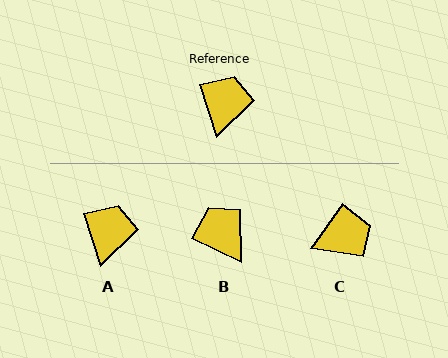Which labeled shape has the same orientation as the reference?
A.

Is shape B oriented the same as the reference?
No, it is off by about 47 degrees.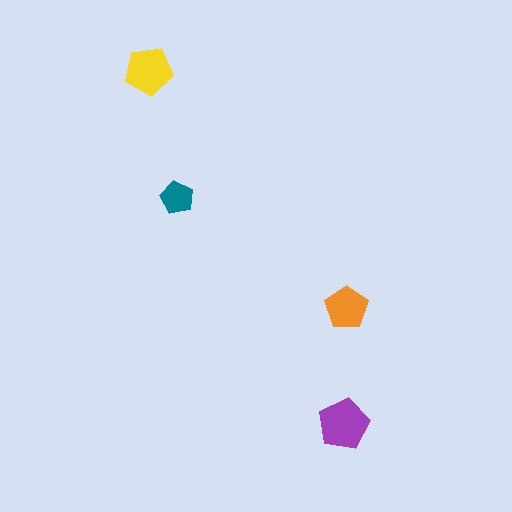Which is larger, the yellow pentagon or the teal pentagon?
The yellow one.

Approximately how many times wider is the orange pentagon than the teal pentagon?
About 1.5 times wider.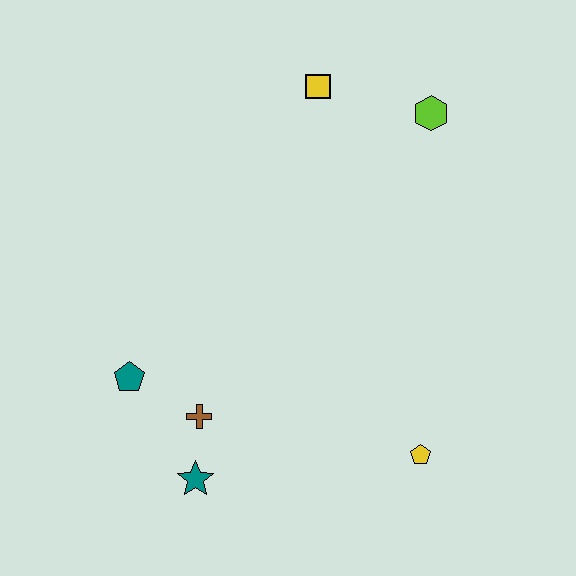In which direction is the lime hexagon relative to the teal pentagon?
The lime hexagon is to the right of the teal pentagon.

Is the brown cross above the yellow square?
No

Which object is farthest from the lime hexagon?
The teal star is farthest from the lime hexagon.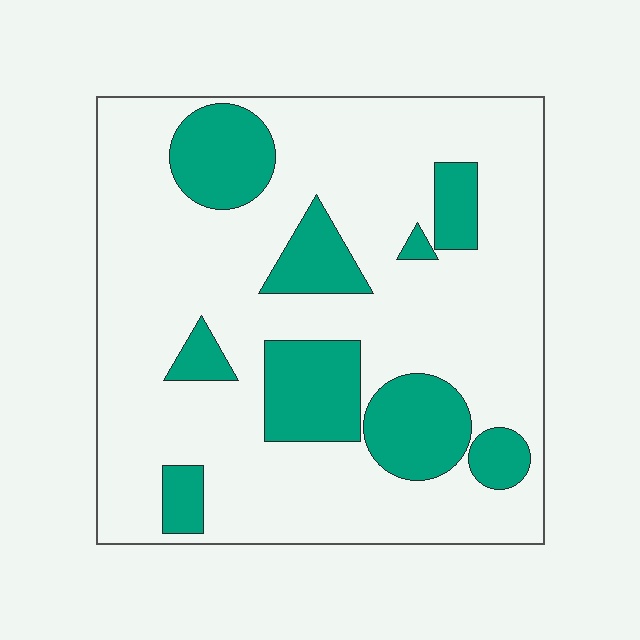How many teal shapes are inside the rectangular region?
9.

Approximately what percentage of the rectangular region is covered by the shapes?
Approximately 25%.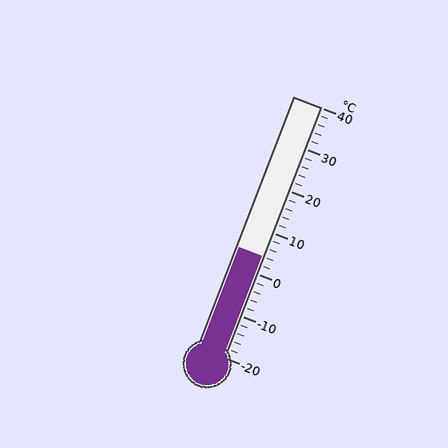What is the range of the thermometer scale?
The thermometer scale ranges from -20°C to 40°C.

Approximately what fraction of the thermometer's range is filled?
The thermometer is filled to approximately 40% of its range.